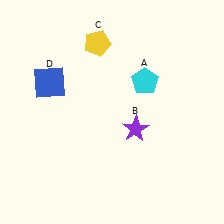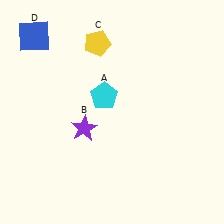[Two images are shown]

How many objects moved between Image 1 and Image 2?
3 objects moved between the two images.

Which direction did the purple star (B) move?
The purple star (B) moved left.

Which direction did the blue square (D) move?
The blue square (D) moved up.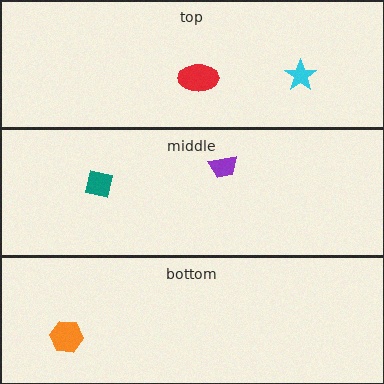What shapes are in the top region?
The red ellipse, the cyan star.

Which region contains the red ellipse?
The top region.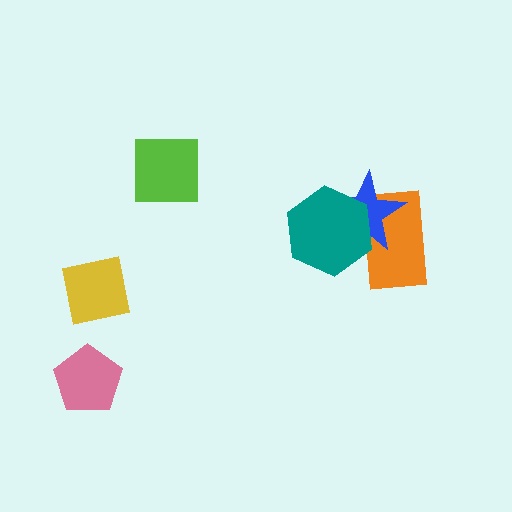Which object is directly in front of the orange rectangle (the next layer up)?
The blue star is directly in front of the orange rectangle.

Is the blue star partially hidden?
Yes, it is partially covered by another shape.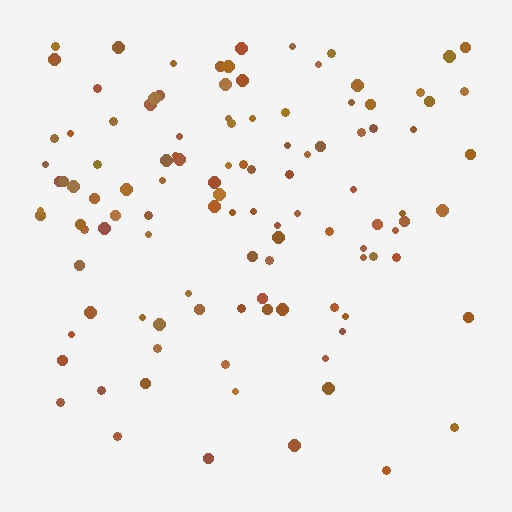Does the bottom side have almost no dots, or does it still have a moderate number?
Still a moderate number, just noticeably fewer than the top.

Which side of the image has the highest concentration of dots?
The top.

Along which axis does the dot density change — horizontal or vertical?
Vertical.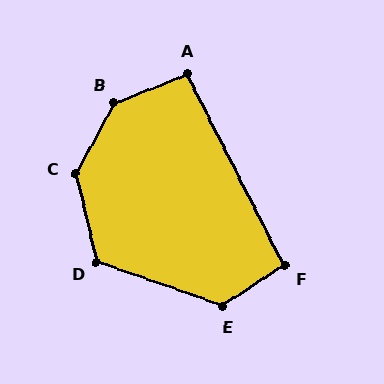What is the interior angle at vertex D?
Approximately 123 degrees (obtuse).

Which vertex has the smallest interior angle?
A, at approximately 95 degrees.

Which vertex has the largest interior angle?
B, at approximately 141 degrees.